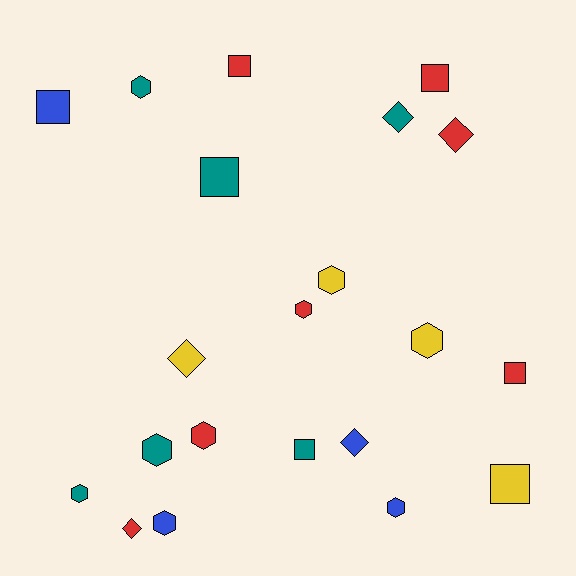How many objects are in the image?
There are 21 objects.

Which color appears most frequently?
Red, with 7 objects.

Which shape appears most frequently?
Hexagon, with 9 objects.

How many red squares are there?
There are 3 red squares.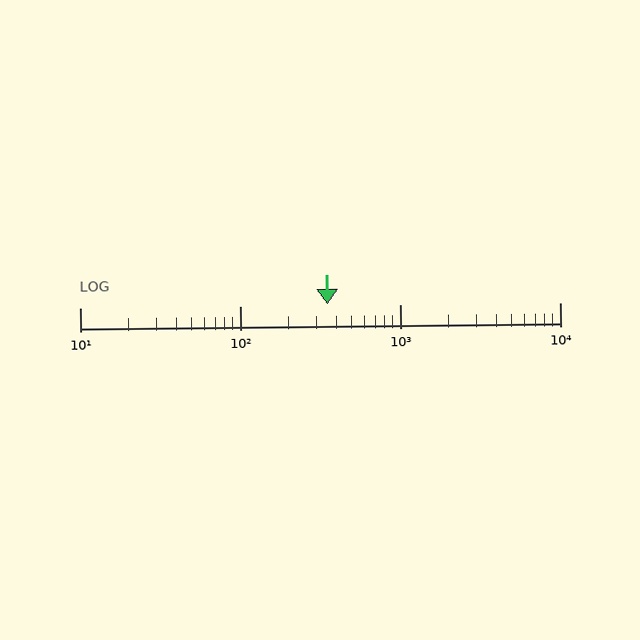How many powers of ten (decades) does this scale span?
The scale spans 3 decades, from 10 to 10000.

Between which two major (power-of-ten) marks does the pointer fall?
The pointer is between 100 and 1000.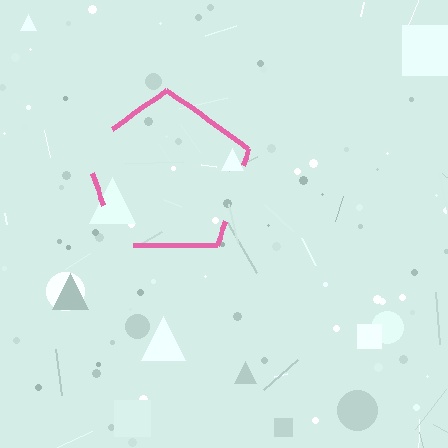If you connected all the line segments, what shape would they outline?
They would outline a pentagon.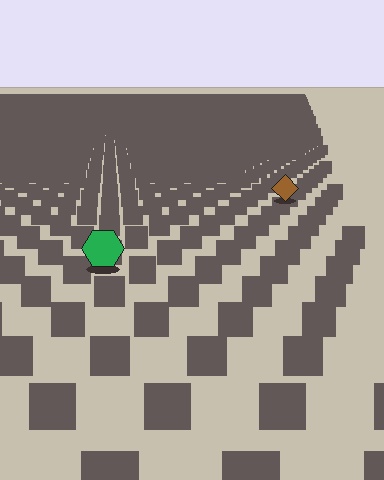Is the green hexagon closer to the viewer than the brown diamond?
Yes. The green hexagon is closer — you can tell from the texture gradient: the ground texture is coarser near it.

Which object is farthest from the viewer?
The brown diamond is farthest from the viewer. It appears smaller and the ground texture around it is denser.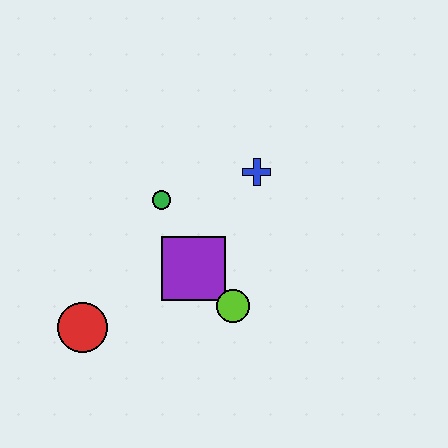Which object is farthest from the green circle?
The red circle is farthest from the green circle.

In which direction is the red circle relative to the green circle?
The red circle is below the green circle.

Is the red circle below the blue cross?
Yes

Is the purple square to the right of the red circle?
Yes